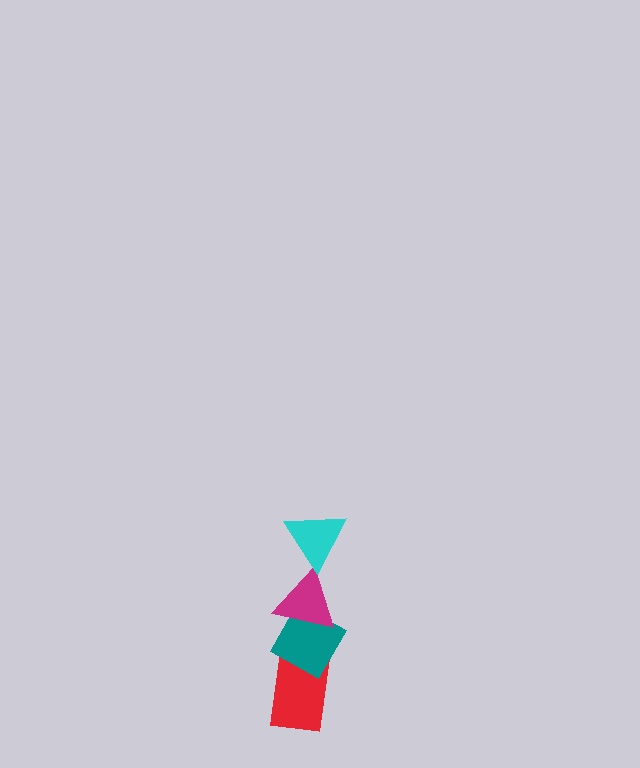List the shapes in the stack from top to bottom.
From top to bottom: the cyan triangle, the magenta triangle, the teal diamond, the red rectangle.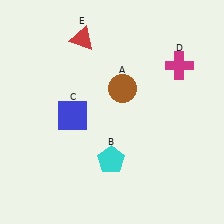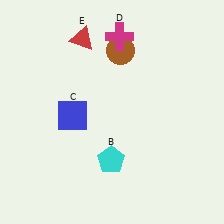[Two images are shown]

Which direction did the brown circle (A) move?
The brown circle (A) moved up.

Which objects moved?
The objects that moved are: the brown circle (A), the magenta cross (D).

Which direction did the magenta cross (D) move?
The magenta cross (D) moved left.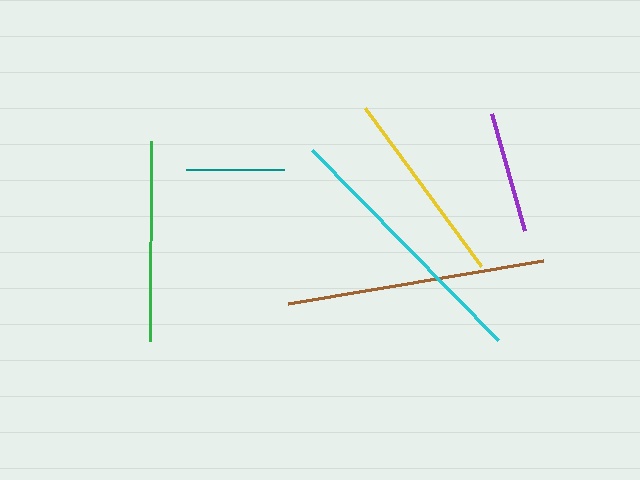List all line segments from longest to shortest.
From longest to shortest: cyan, brown, green, yellow, purple, teal.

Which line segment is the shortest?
The teal line is the shortest at approximately 98 pixels.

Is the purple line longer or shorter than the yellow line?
The yellow line is longer than the purple line.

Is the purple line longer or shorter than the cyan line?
The cyan line is longer than the purple line.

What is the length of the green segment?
The green segment is approximately 200 pixels long.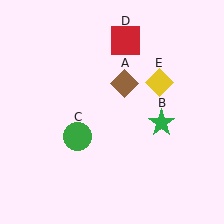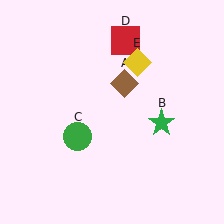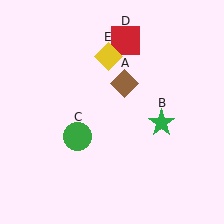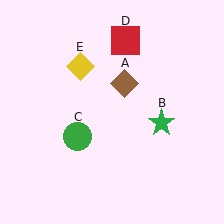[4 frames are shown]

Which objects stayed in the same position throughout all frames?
Brown diamond (object A) and green star (object B) and green circle (object C) and red square (object D) remained stationary.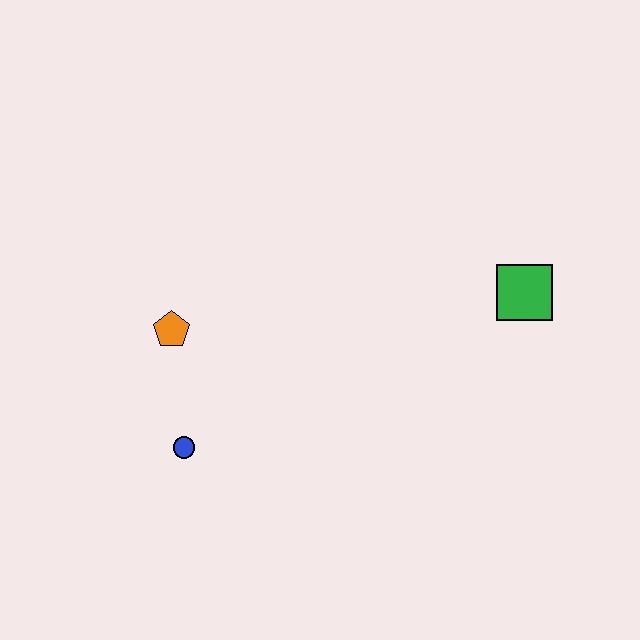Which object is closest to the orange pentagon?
The blue circle is closest to the orange pentagon.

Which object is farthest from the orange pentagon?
The green square is farthest from the orange pentagon.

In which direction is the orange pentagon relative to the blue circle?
The orange pentagon is above the blue circle.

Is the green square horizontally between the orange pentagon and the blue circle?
No